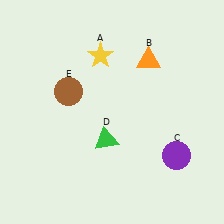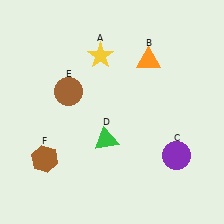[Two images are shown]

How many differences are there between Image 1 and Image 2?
There is 1 difference between the two images.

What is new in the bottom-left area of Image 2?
A brown hexagon (F) was added in the bottom-left area of Image 2.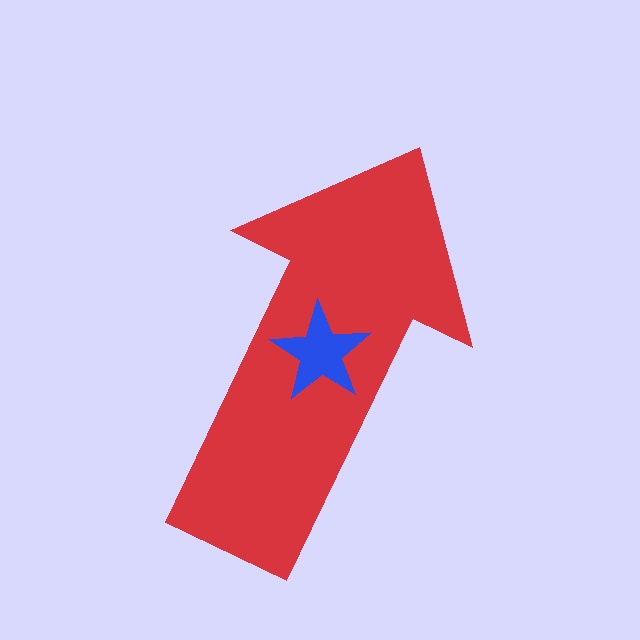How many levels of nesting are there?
2.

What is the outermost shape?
The red arrow.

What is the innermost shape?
The blue star.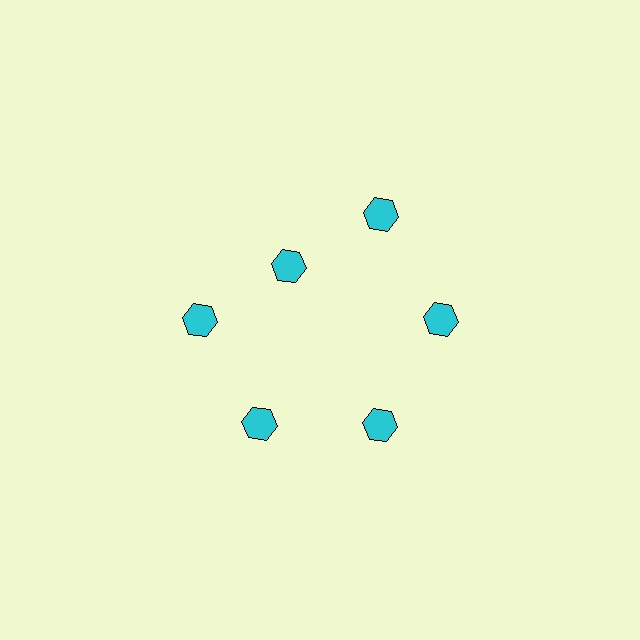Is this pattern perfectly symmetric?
No. The 6 cyan hexagons are arranged in a ring, but one element near the 11 o'clock position is pulled inward toward the center, breaking the 6-fold rotational symmetry.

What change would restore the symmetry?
The symmetry would be restored by moving it outward, back onto the ring so that all 6 hexagons sit at equal angles and equal distance from the center.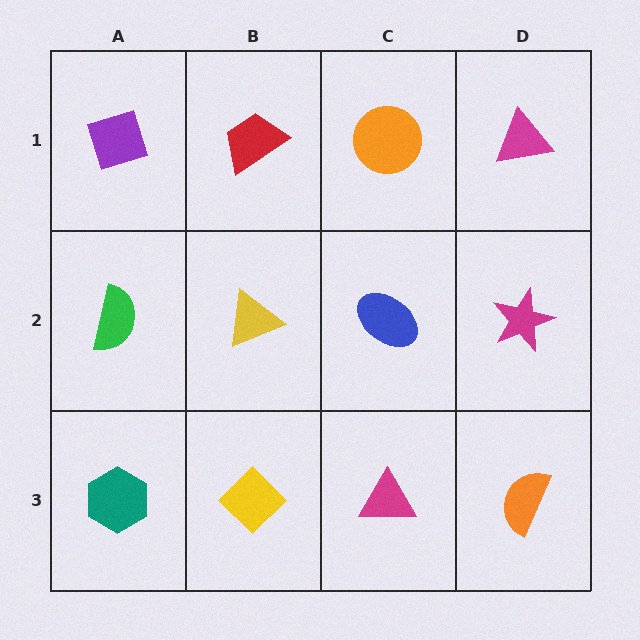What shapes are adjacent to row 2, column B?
A red trapezoid (row 1, column B), a yellow diamond (row 3, column B), a green semicircle (row 2, column A), a blue ellipse (row 2, column C).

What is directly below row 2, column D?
An orange semicircle.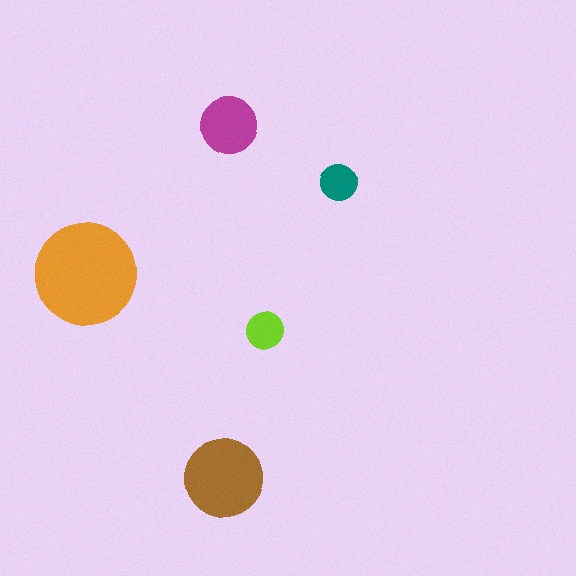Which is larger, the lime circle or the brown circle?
The brown one.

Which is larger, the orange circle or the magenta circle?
The orange one.